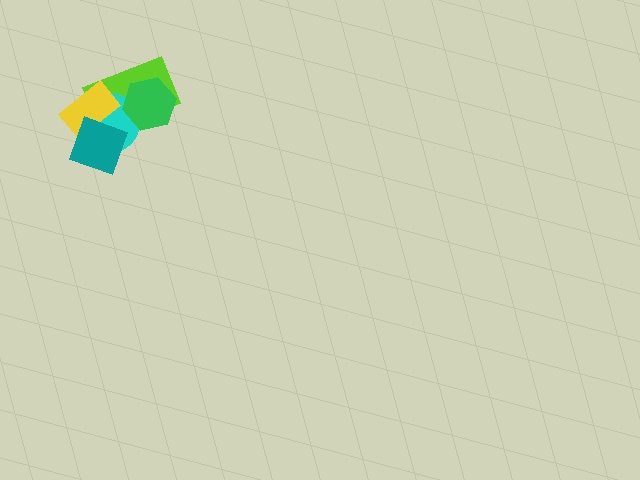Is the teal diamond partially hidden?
No, no other shape covers it.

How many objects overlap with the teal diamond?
3 objects overlap with the teal diamond.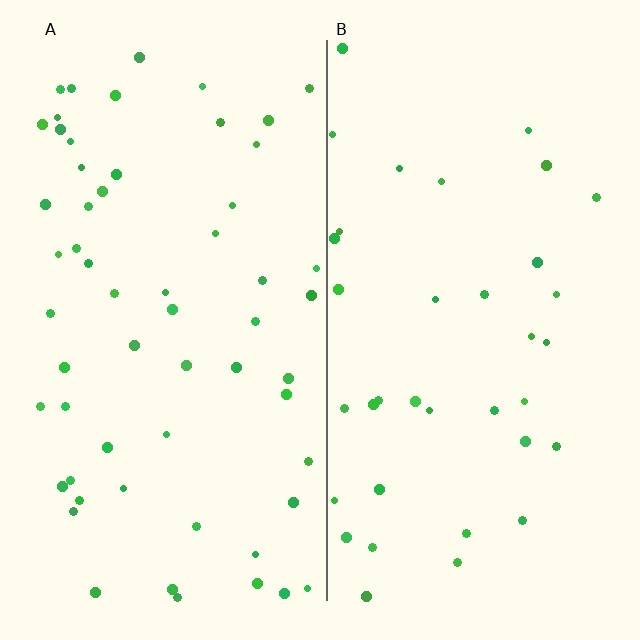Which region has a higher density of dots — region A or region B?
A (the left).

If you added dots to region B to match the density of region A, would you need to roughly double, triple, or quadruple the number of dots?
Approximately double.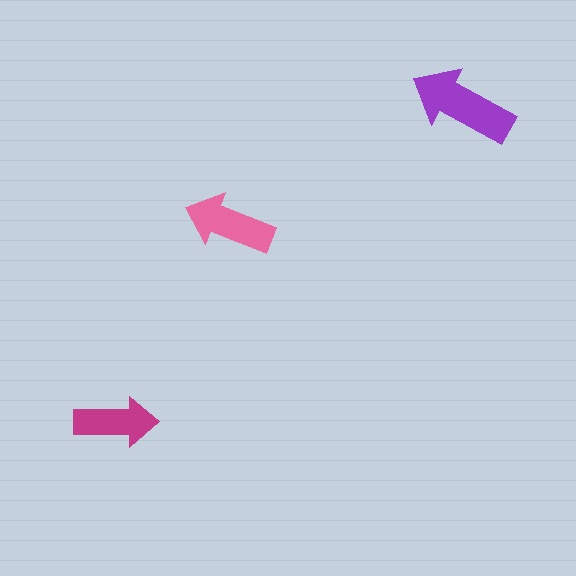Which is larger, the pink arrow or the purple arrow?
The purple one.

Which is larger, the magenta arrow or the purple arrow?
The purple one.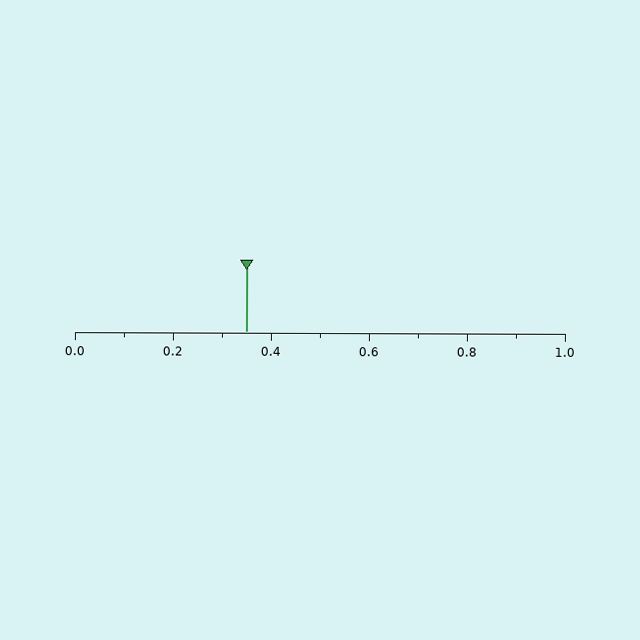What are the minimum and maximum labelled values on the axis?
The axis runs from 0.0 to 1.0.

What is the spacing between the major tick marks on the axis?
The major ticks are spaced 0.2 apart.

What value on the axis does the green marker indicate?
The marker indicates approximately 0.35.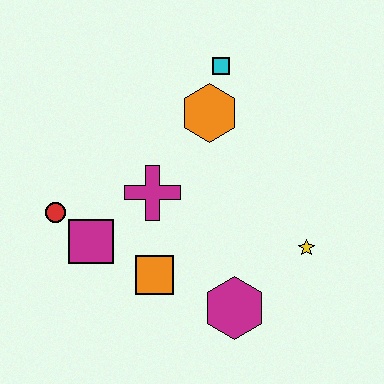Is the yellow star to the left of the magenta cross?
No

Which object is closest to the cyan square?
The orange hexagon is closest to the cyan square.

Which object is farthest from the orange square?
The cyan square is farthest from the orange square.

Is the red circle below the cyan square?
Yes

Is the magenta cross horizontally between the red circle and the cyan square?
Yes